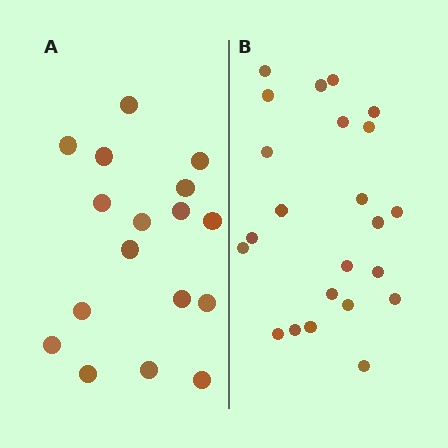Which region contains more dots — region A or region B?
Region B (the right region) has more dots.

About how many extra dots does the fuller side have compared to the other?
Region B has about 6 more dots than region A.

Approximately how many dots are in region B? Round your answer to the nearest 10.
About 20 dots. (The exact count is 23, which rounds to 20.)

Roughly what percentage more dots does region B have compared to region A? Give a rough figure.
About 35% more.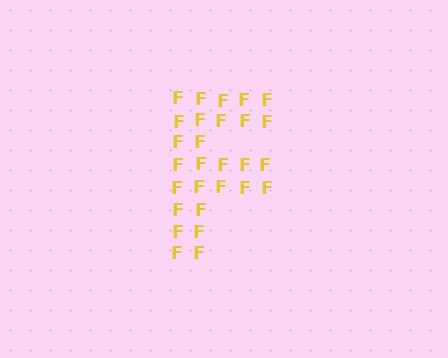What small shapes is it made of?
It is made of small letter F's.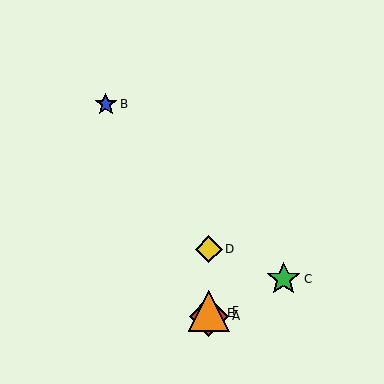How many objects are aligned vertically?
4 objects (A, D, E, F) are aligned vertically.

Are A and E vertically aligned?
Yes, both are at x≈209.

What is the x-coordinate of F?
Object F is at x≈209.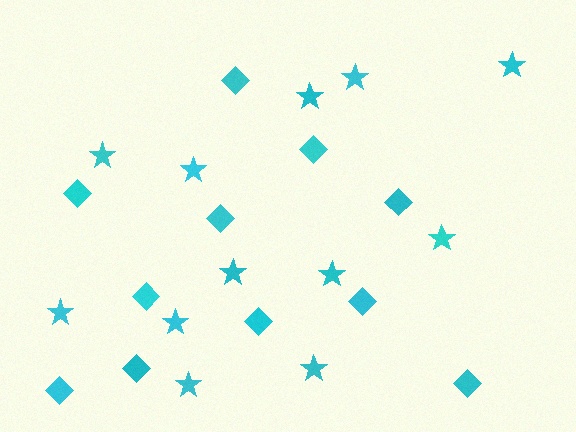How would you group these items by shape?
There are 2 groups: one group of diamonds (11) and one group of stars (12).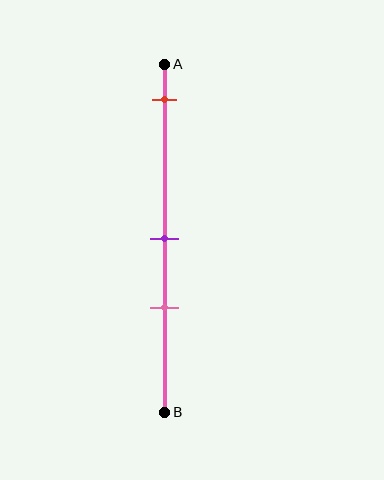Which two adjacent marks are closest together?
The purple and pink marks are the closest adjacent pair.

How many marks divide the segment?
There are 3 marks dividing the segment.